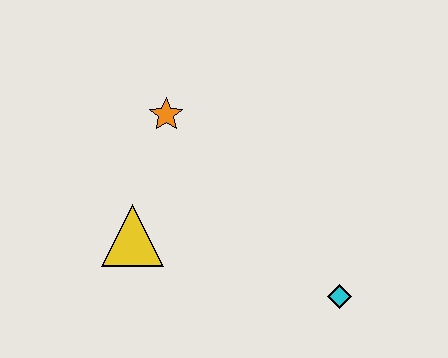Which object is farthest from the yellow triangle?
The cyan diamond is farthest from the yellow triangle.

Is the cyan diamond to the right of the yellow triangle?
Yes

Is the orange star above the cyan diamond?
Yes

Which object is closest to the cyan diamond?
The yellow triangle is closest to the cyan diamond.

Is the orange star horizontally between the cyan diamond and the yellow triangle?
Yes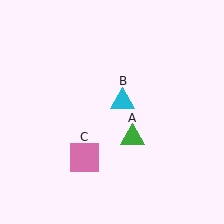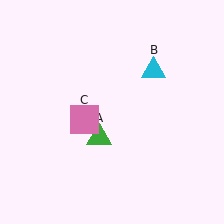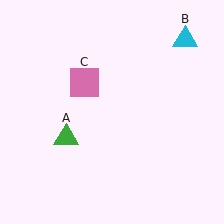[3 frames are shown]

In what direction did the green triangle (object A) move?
The green triangle (object A) moved left.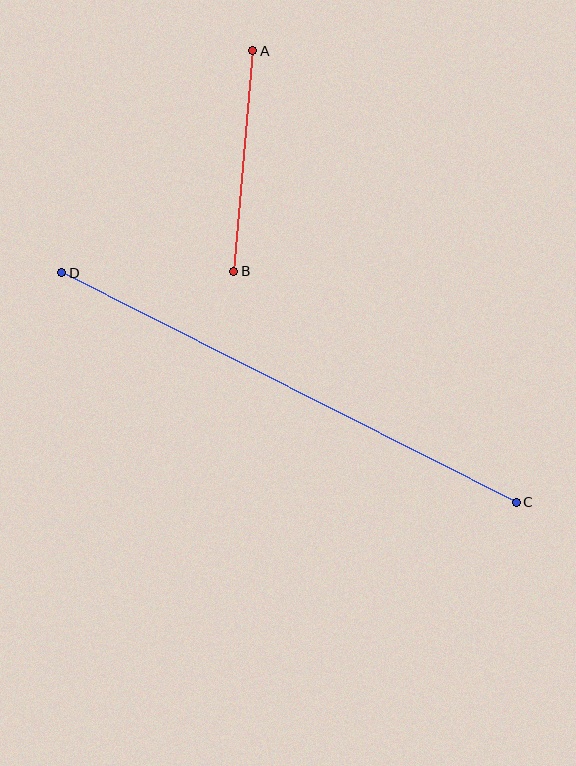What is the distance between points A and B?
The distance is approximately 221 pixels.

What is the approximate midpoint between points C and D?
The midpoint is at approximately (289, 387) pixels.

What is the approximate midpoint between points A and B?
The midpoint is at approximately (243, 161) pixels.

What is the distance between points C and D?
The distance is approximately 509 pixels.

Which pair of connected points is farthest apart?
Points C and D are farthest apart.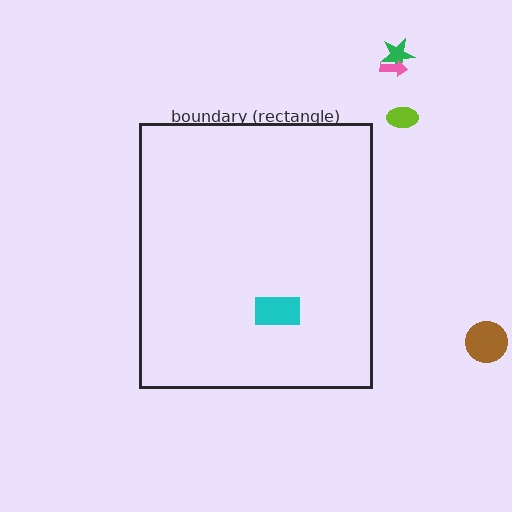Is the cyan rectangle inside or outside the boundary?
Inside.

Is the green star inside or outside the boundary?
Outside.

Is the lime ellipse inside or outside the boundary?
Outside.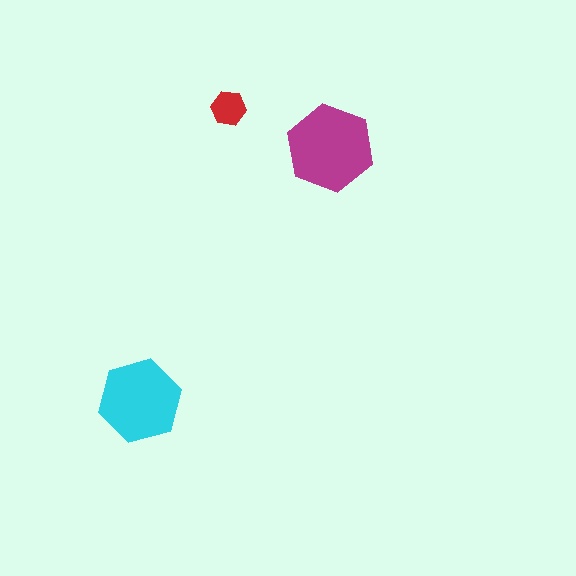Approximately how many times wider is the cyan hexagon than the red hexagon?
About 2.5 times wider.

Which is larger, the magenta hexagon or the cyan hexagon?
The magenta one.